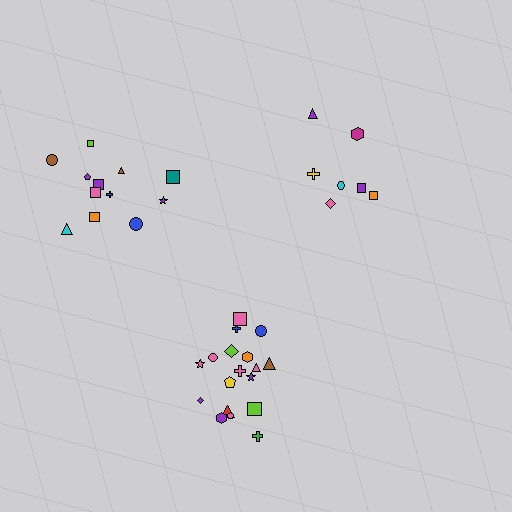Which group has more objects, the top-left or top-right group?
The top-left group.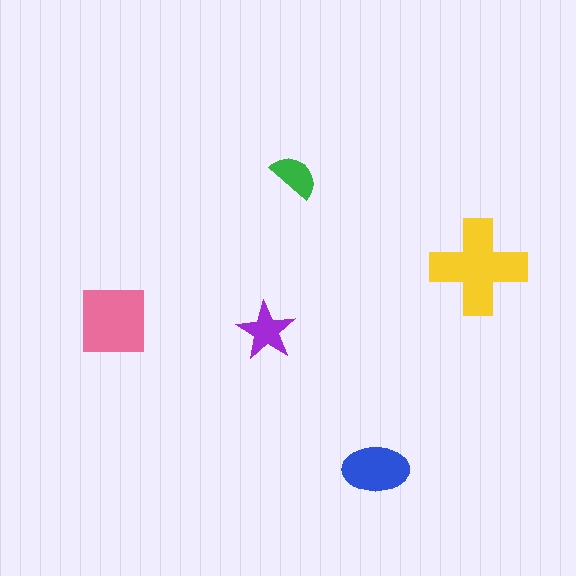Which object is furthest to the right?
The yellow cross is rightmost.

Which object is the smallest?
The green semicircle.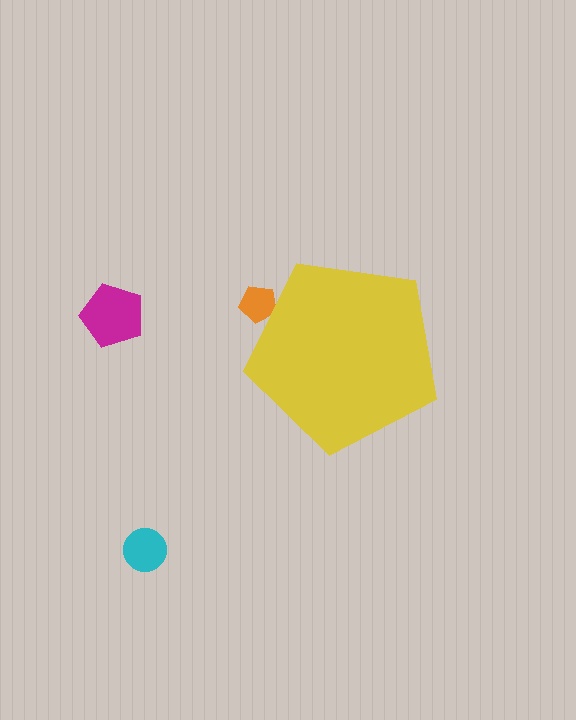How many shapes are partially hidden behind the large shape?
1 shape is partially hidden.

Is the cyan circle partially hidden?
No, the cyan circle is fully visible.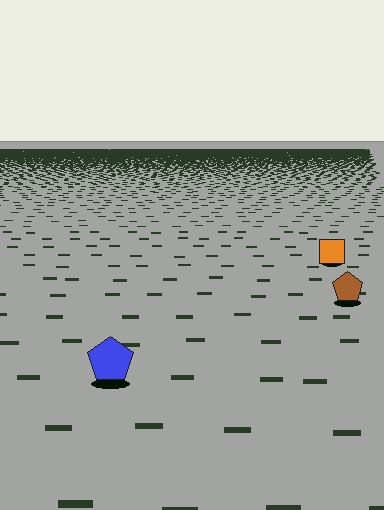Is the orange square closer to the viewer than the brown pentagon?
No. The brown pentagon is closer — you can tell from the texture gradient: the ground texture is coarser near it.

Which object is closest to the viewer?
The blue pentagon is closest. The texture marks near it are larger and more spread out.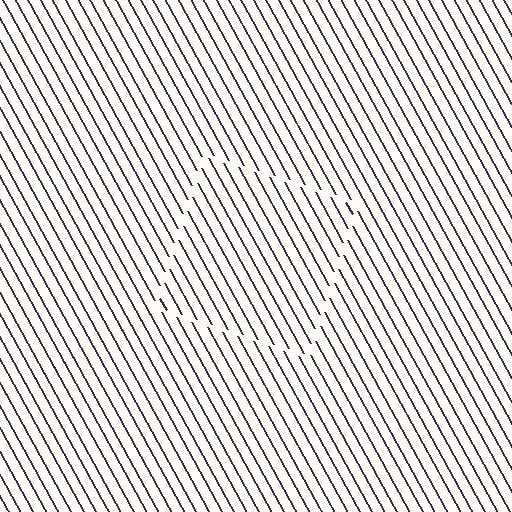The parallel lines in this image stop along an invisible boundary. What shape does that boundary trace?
An illusory square. The interior of the shape contains the same grating, shifted by half a period — the contour is defined by the phase discontinuity where line-ends from the inner and outer gratings abut.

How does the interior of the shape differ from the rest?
The interior of the shape contains the same grating, shifted by half a period — the contour is defined by the phase discontinuity where line-ends from the inner and outer gratings abut.